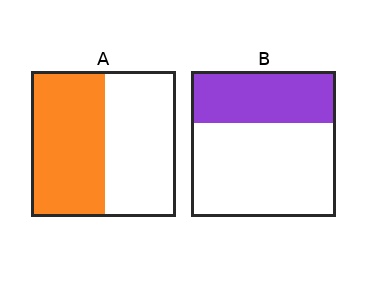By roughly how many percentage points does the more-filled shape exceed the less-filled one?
By roughly 15 percentage points (A over B).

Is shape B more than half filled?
No.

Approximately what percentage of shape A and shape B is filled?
A is approximately 50% and B is approximately 35%.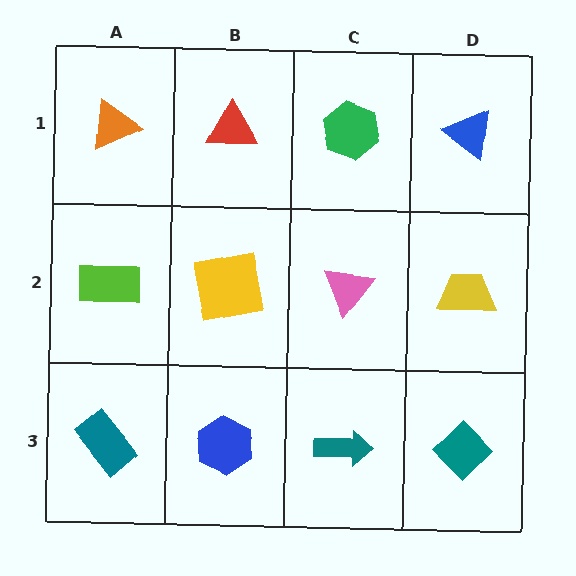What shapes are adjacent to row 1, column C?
A pink triangle (row 2, column C), a red triangle (row 1, column B), a blue triangle (row 1, column D).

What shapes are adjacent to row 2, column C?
A green hexagon (row 1, column C), a teal arrow (row 3, column C), a yellow square (row 2, column B), a yellow trapezoid (row 2, column D).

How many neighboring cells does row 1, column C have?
3.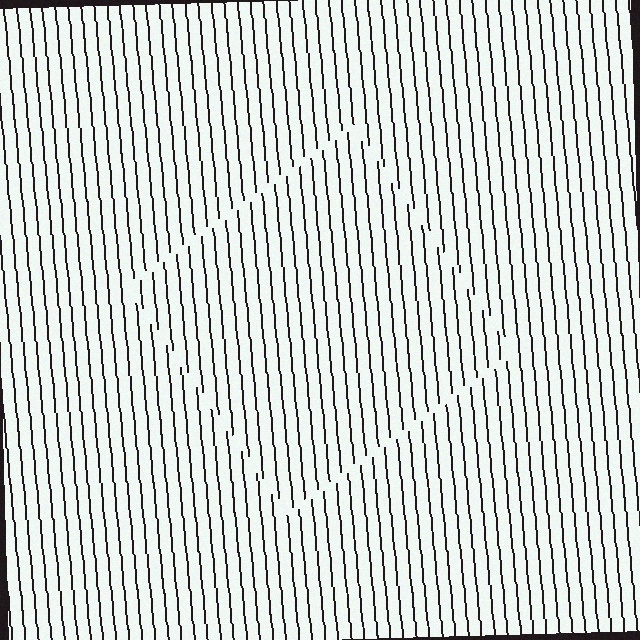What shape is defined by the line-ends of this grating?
An illusory square. The interior of the shape contains the same grating, shifted by half a period — the contour is defined by the phase discontinuity where line-ends from the inner and outer gratings abut.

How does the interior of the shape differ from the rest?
The interior of the shape contains the same grating, shifted by half a period — the contour is defined by the phase discontinuity where line-ends from the inner and outer gratings abut.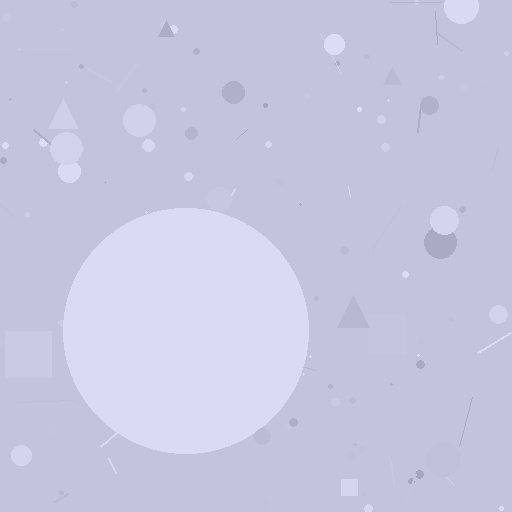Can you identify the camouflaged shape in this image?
The camouflaged shape is a circle.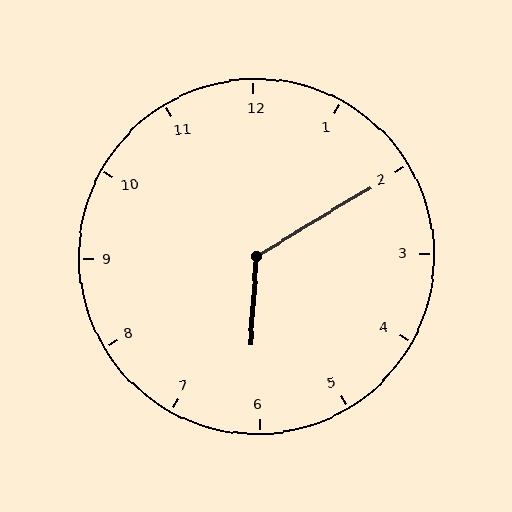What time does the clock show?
6:10.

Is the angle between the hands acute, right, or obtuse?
It is obtuse.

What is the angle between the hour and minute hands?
Approximately 125 degrees.